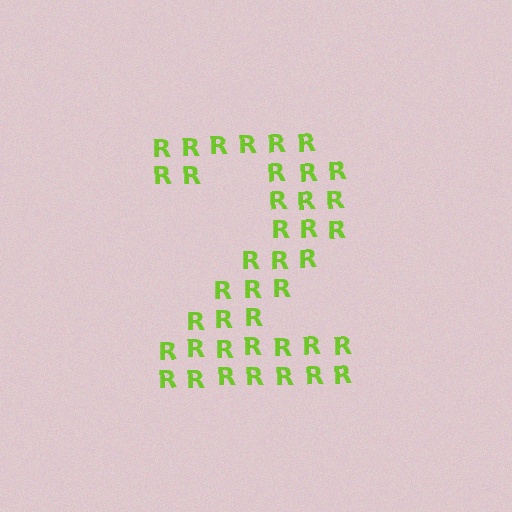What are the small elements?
The small elements are letter R's.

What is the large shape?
The large shape is the digit 2.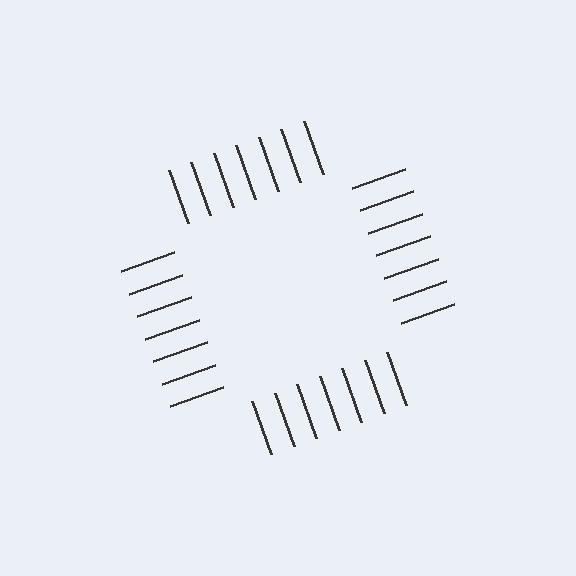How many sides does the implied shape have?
4 sides — the line-ends trace a square.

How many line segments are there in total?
28 — 7 along each of the 4 edges.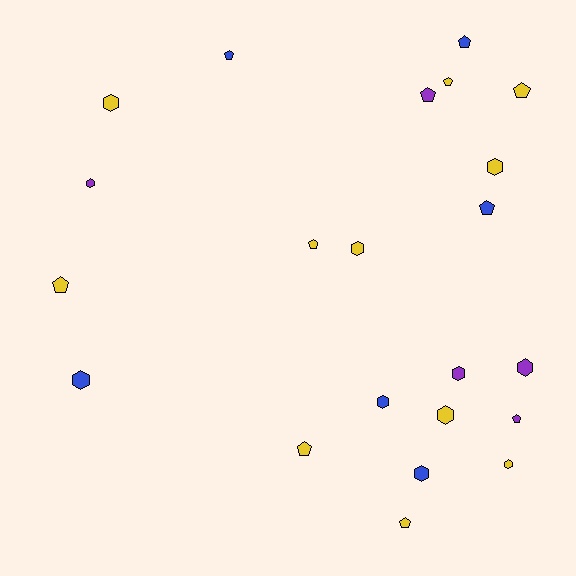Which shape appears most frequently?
Pentagon, with 11 objects.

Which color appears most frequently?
Yellow, with 11 objects.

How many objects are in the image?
There are 22 objects.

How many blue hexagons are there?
There are 3 blue hexagons.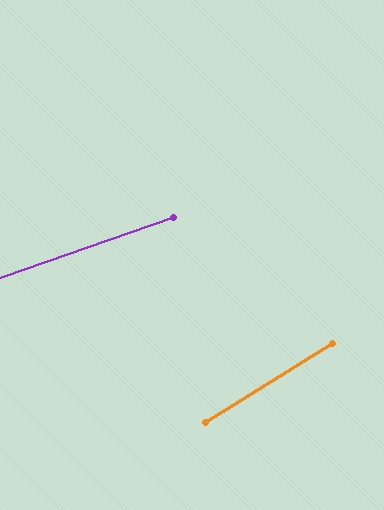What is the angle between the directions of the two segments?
Approximately 12 degrees.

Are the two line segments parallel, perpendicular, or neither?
Neither parallel nor perpendicular — they differ by about 12°.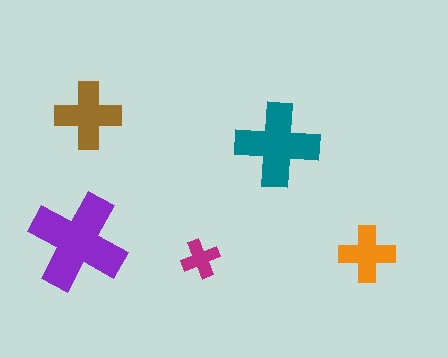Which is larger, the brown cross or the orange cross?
The brown one.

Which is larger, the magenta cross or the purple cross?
The purple one.